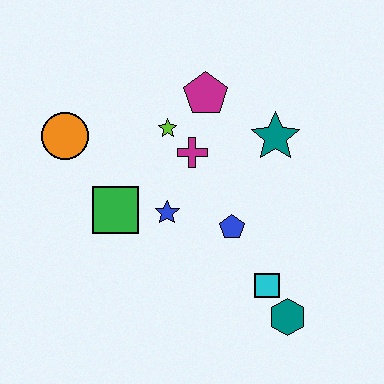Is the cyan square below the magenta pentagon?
Yes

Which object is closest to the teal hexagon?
The cyan square is closest to the teal hexagon.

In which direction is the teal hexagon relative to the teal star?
The teal hexagon is below the teal star.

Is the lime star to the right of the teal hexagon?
No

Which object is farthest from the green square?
The teal hexagon is farthest from the green square.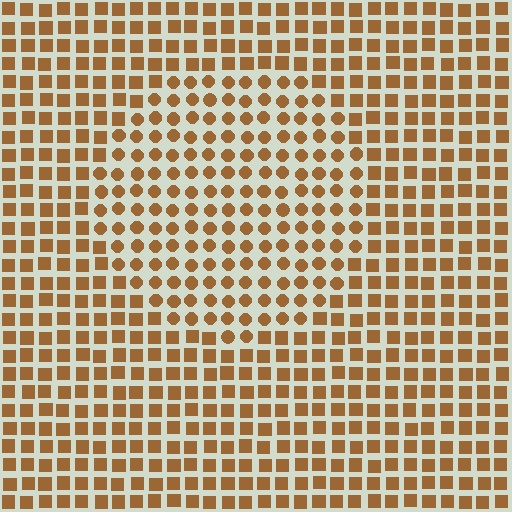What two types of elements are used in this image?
The image uses circles inside the circle region and squares outside it.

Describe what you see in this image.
The image is filled with small brown elements arranged in a uniform grid. A circle-shaped region contains circles, while the surrounding area contains squares. The boundary is defined purely by the change in element shape.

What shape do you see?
I see a circle.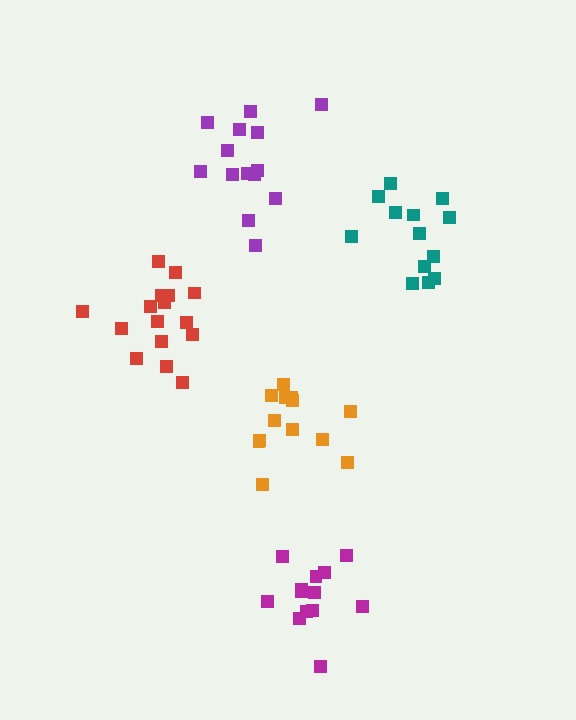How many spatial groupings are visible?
There are 5 spatial groupings.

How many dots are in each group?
Group 1: 14 dots, Group 2: 13 dots, Group 3: 13 dots, Group 4: 16 dots, Group 5: 13 dots (69 total).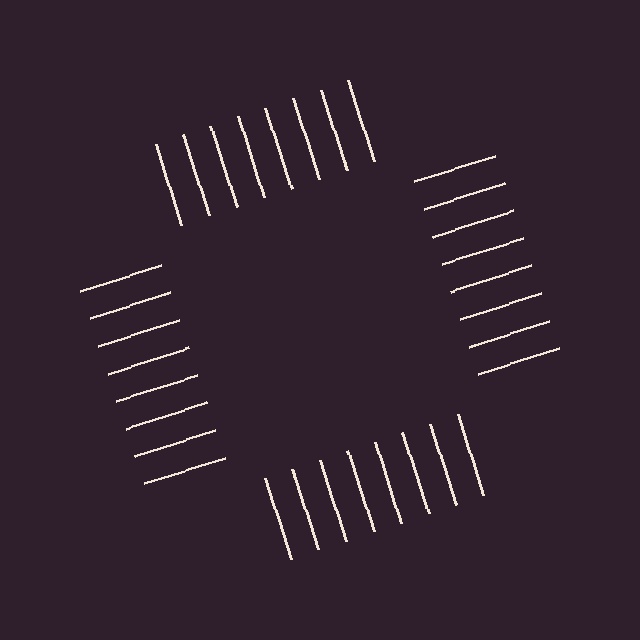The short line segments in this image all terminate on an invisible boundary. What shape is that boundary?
An illusory square — the line segments terminate on its edges but no continuous stroke is drawn.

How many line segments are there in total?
32 — 8 along each of the 4 edges.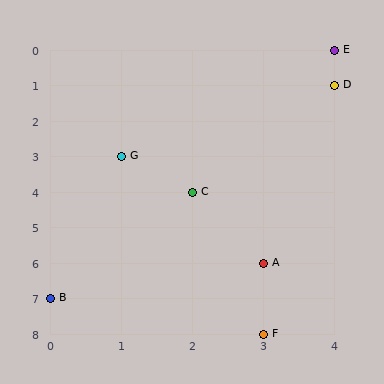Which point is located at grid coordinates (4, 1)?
Point D is at (4, 1).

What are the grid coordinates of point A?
Point A is at grid coordinates (3, 6).